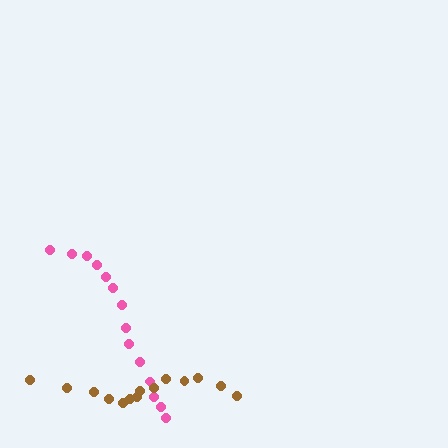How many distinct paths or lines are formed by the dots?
There are 2 distinct paths.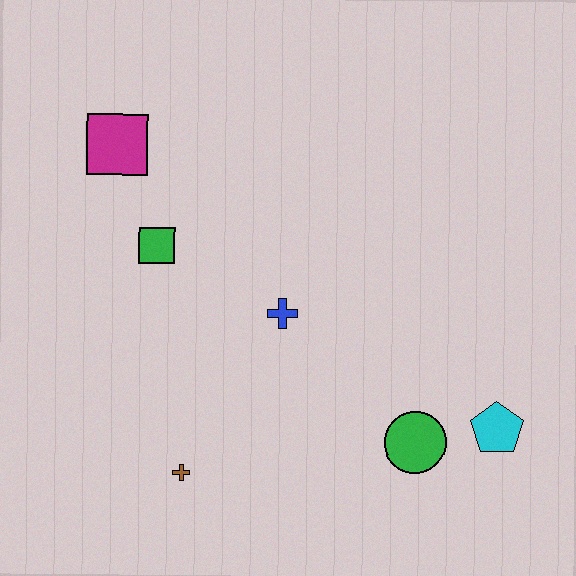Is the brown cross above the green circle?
No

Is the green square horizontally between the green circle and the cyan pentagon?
No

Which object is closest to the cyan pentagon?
The green circle is closest to the cyan pentagon.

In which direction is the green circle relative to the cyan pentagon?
The green circle is to the left of the cyan pentagon.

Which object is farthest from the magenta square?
The cyan pentagon is farthest from the magenta square.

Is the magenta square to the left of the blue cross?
Yes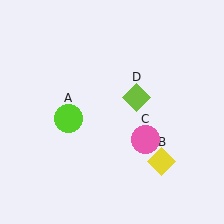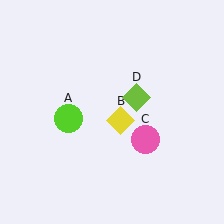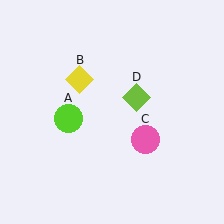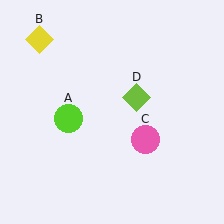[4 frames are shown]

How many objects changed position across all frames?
1 object changed position: yellow diamond (object B).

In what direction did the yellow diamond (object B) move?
The yellow diamond (object B) moved up and to the left.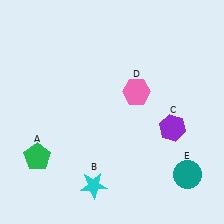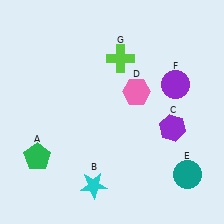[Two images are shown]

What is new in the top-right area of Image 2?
A lime cross (G) was added in the top-right area of Image 2.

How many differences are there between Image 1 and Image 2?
There are 2 differences between the two images.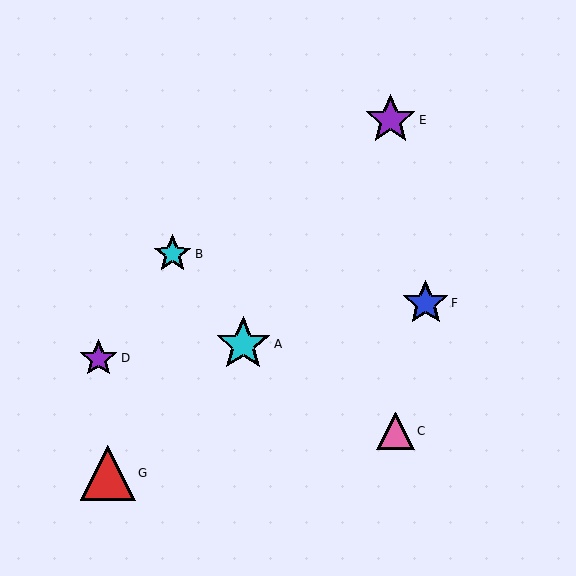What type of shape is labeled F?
Shape F is a blue star.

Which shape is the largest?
The cyan star (labeled A) is the largest.